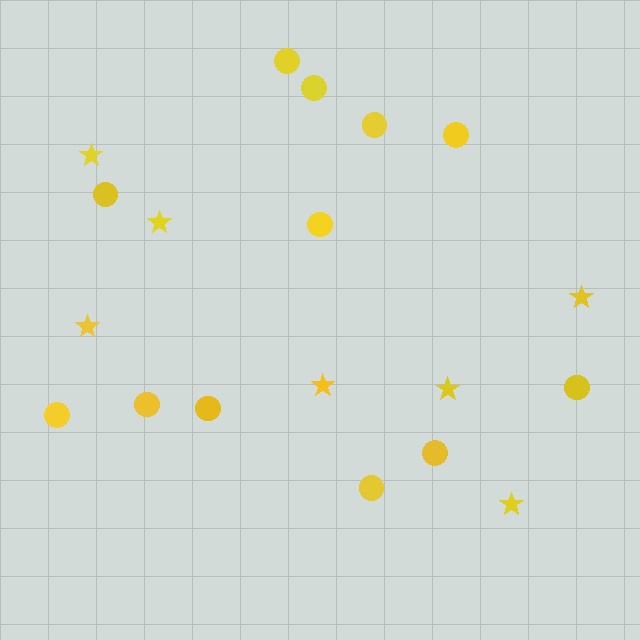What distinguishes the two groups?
There are 2 groups: one group of stars (7) and one group of circles (12).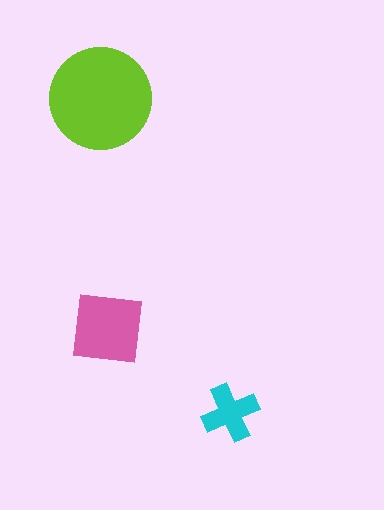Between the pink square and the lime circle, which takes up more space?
The lime circle.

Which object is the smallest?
The cyan cross.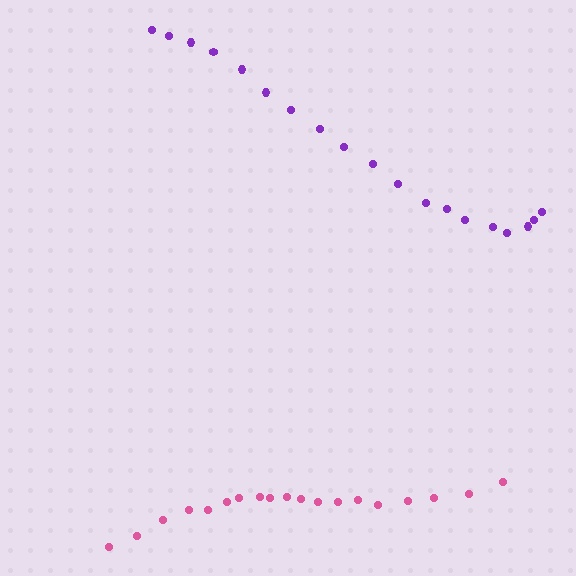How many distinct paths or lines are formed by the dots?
There are 2 distinct paths.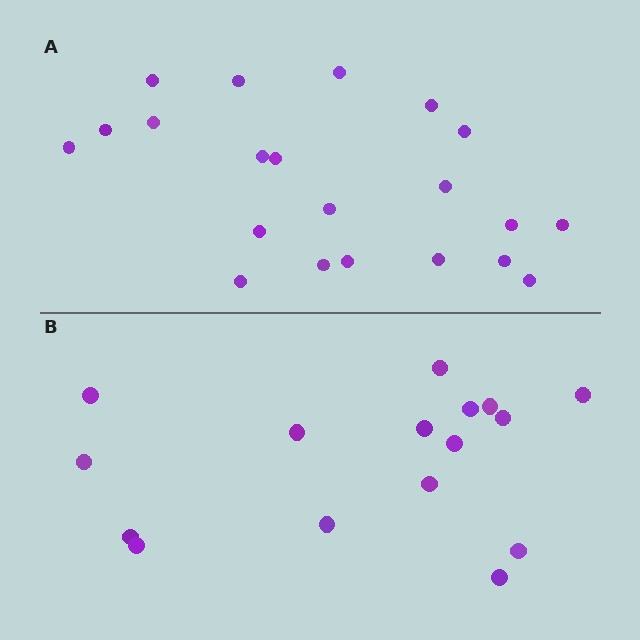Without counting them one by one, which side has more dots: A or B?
Region A (the top region) has more dots.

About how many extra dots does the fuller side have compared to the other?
Region A has about 5 more dots than region B.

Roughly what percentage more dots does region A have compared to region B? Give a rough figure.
About 30% more.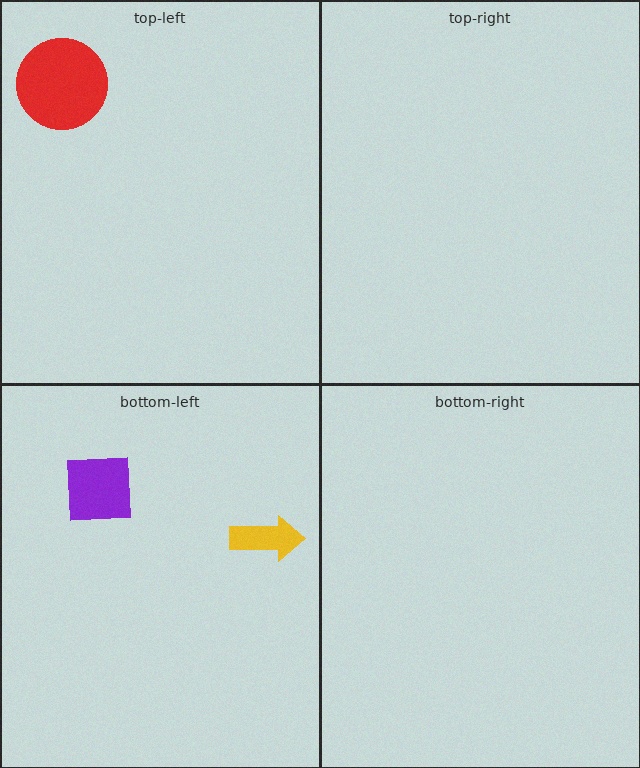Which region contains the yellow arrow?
The bottom-left region.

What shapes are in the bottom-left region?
The purple square, the yellow arrow.